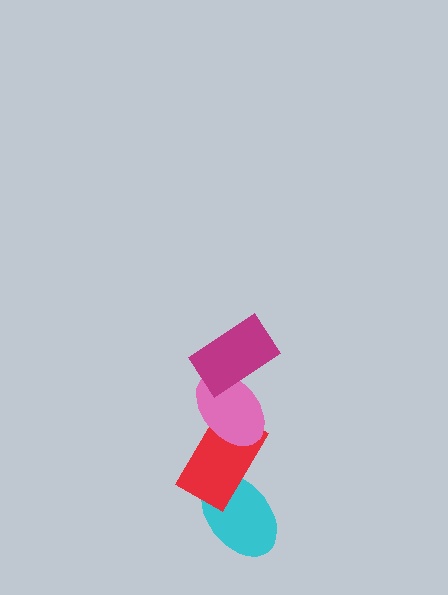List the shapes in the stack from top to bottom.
From top to bottom: the magenta rectangle, the pink ellipse, the red rectangle, the cyan ellipse.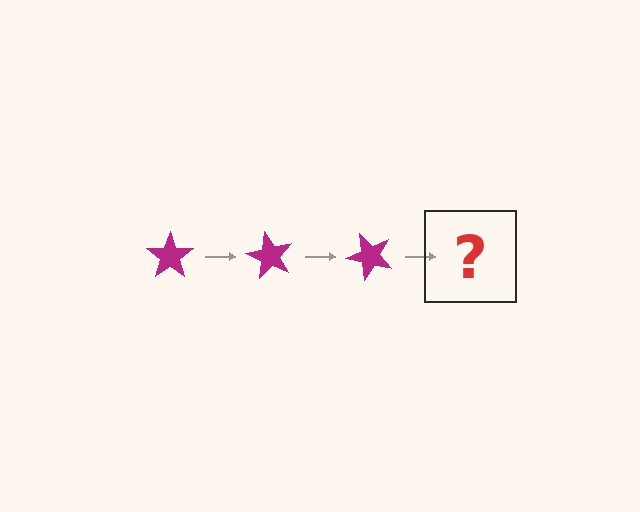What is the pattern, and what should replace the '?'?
The pattern is that the star rotates 60 degrees each step. The '?' should be a magenta star rotated 180 degrees.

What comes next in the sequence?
The next element should be a magenta star rotated 180 degrees.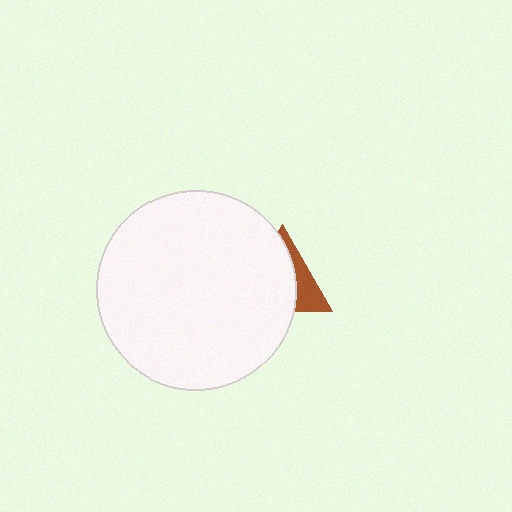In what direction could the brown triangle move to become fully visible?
The brown triangle could move right. That would shift it out from behind the white circle entirely.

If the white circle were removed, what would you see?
You would see the complete brown triangle.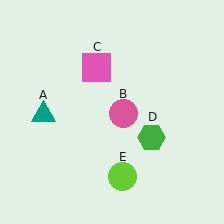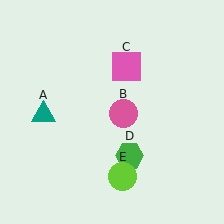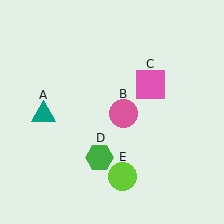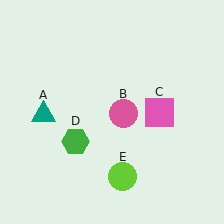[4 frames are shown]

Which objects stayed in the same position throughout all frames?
Teal triangle (object A) and pink circle (object B) and lime circle (object E) remained stationary.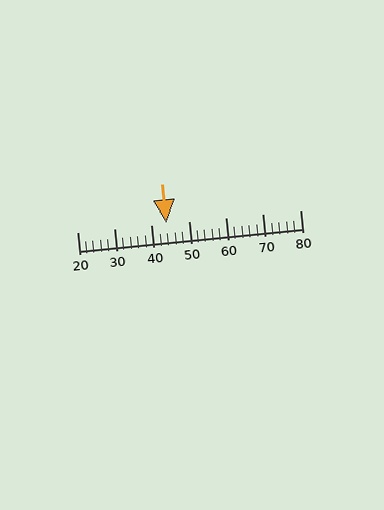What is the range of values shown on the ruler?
The ruler shows values from 20 to 80.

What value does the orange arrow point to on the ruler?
The orange arrow points to approximately 44.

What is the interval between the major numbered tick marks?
The major tick marks are spaced 10 units apart.